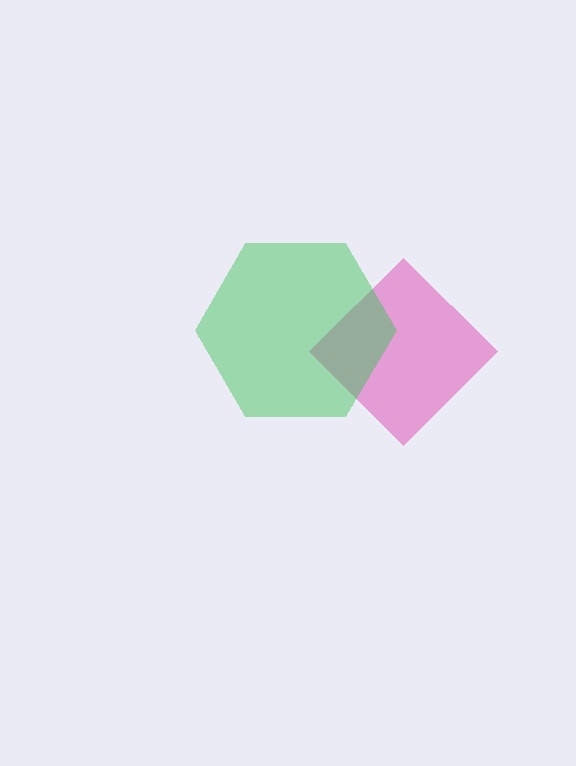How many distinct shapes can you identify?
There are 2 distinct shapes: a pink diamond, a green hexagon.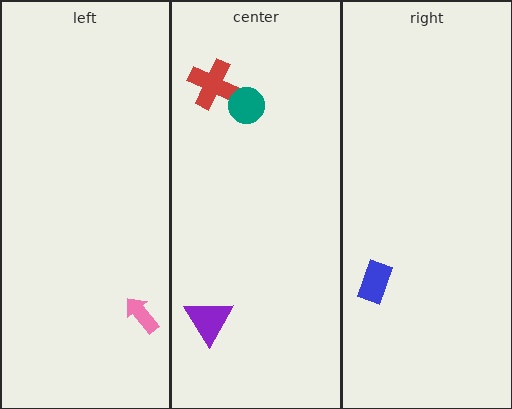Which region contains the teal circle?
The center region.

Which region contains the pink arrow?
The left region.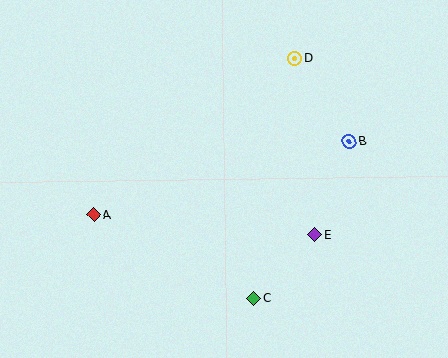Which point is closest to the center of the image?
Point E at (315, 234) is closest to the center.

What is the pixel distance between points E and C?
The distance between E and C is 88 pixels.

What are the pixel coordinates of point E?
Point E is at (315, 234).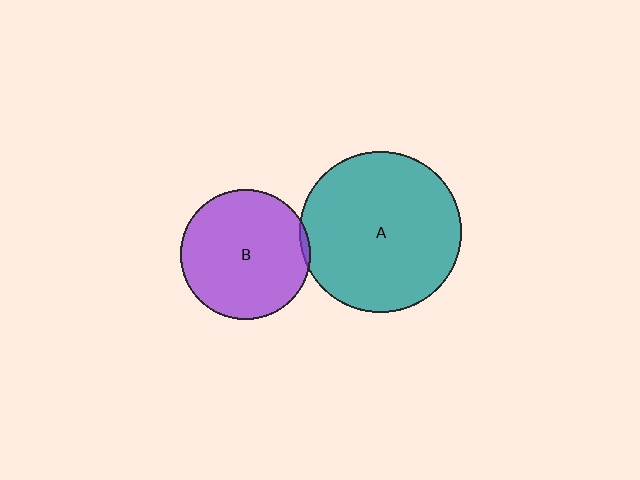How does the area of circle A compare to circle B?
Approximately 1.5 times.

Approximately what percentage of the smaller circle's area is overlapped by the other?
Approximately 5%.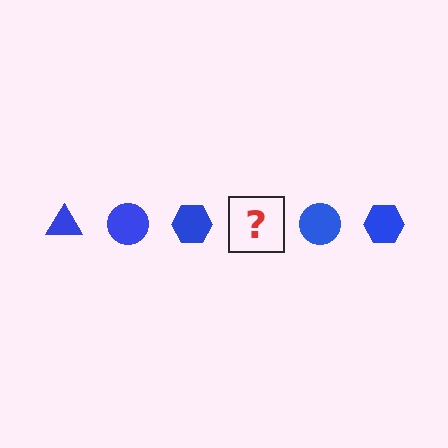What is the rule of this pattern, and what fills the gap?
The rule is that the pattern cycles through triangle, circle, hexagon shapes in blue. The gap should be filled with a blue triangle.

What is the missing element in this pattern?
The missing element is a blue triangle.